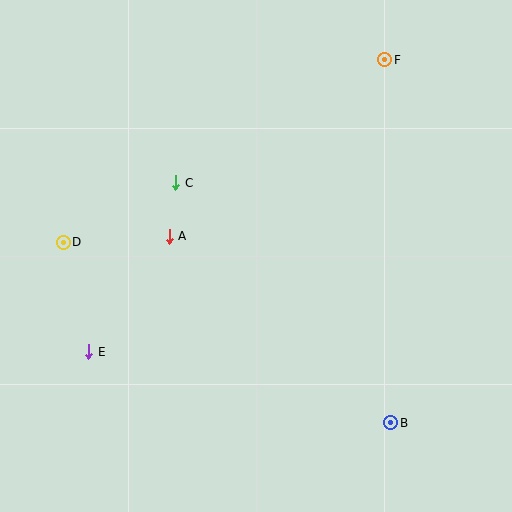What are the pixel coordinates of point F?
Point F is at (385, 60).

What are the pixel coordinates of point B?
Point B is at (391, 423).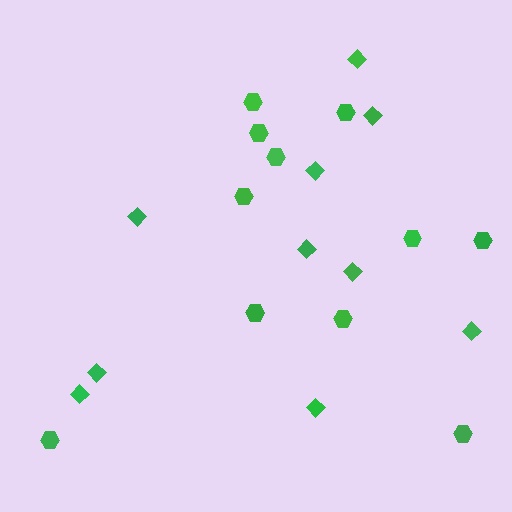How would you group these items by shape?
There are 2 groups: one group of diamonds (10) and one group of hexagons (11).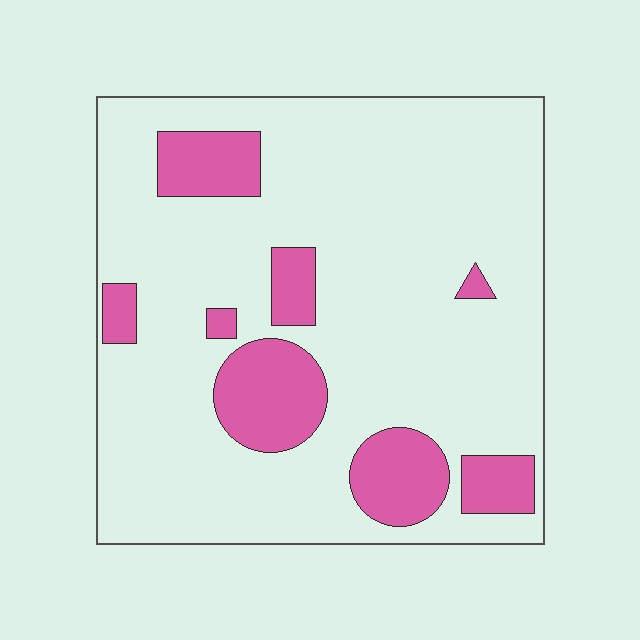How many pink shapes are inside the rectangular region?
8.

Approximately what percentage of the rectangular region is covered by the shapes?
Approximately 20%.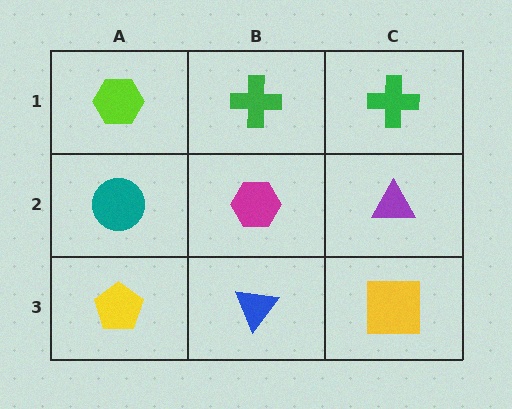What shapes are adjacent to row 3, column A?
A teal circle (row 2, column A), a blue triangle (row 3, column B).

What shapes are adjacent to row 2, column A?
A lime hexagon (row 1, column A), a yellow pentagon (row 3, column A), a magenta hexagon (row 2, column B).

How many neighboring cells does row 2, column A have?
3.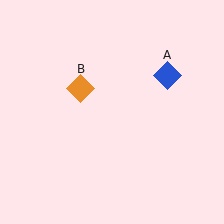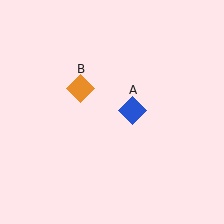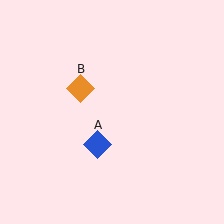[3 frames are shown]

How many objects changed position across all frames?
1 object changed position: blue diamond (object A).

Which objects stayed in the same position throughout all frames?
Orange diamond (object B) remained stationary.